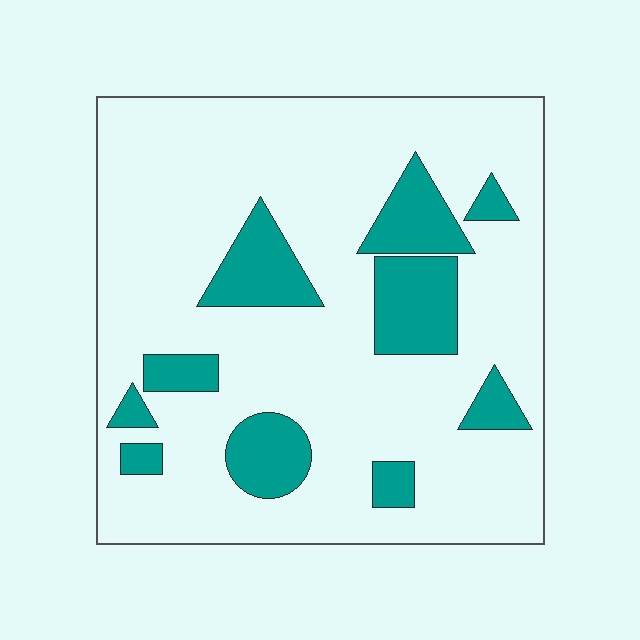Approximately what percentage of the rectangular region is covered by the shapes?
Approximately 20%.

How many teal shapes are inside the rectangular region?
10.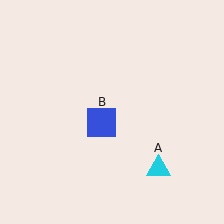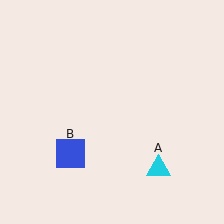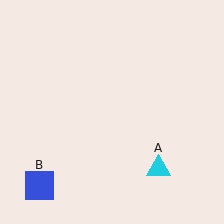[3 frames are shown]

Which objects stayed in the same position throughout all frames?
Cyan triangle (object A) remained stationary.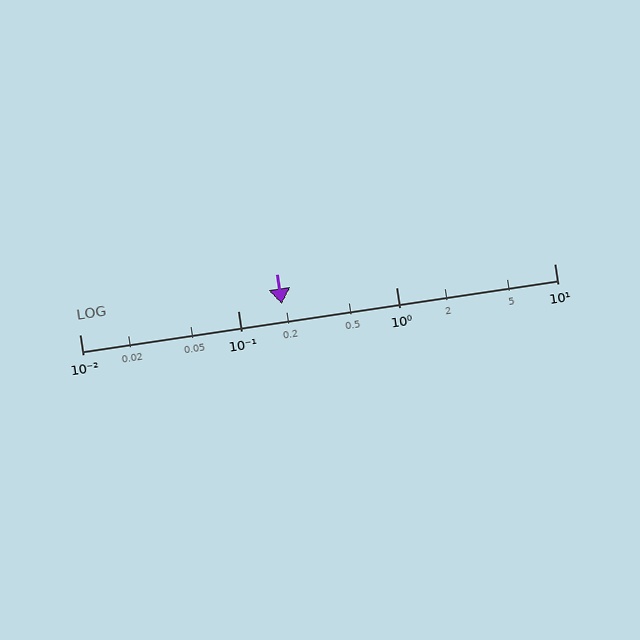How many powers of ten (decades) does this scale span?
The scale spans 3 decades, from 0.01 to 10.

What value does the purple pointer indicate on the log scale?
The pointer indicates approximately 0.19.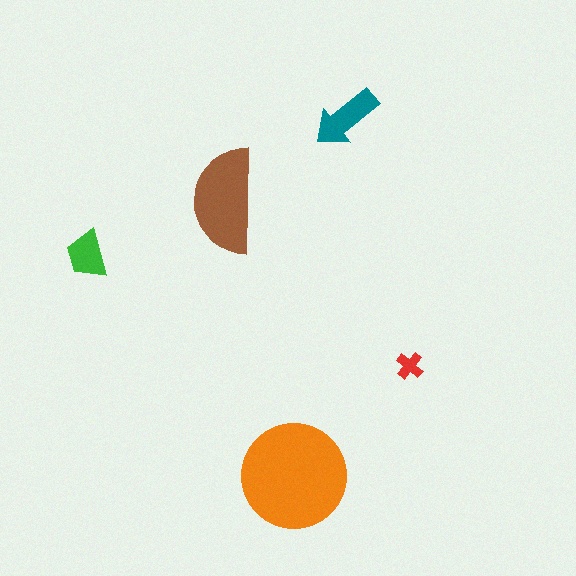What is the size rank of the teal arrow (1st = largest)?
3rd.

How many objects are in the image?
There are 5 objects in the image.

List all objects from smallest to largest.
The red cross, the green trapezoid, the teal arrow, the brown semicircle, the orange circle.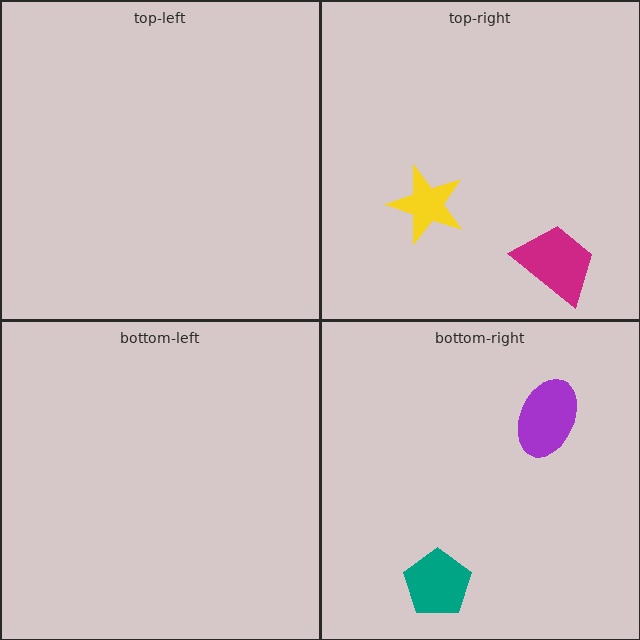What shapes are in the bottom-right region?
The teal pentagon, the purple ellipse.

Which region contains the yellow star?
The top-right region.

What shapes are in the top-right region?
The yellow star, the magenta trapezoid.